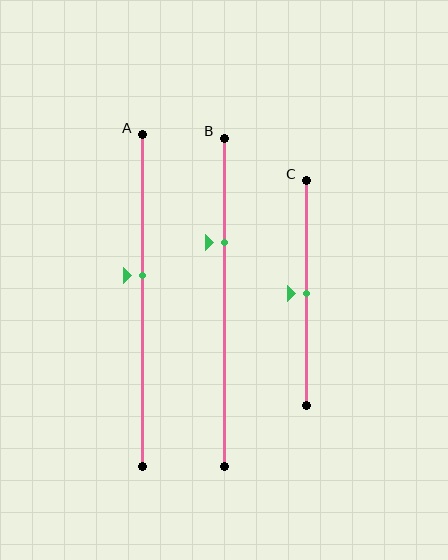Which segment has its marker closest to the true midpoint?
Segment C has its marker closest to the true midpoint.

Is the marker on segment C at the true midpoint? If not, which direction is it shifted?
Yes, the marker on segment C is at the true midpoint.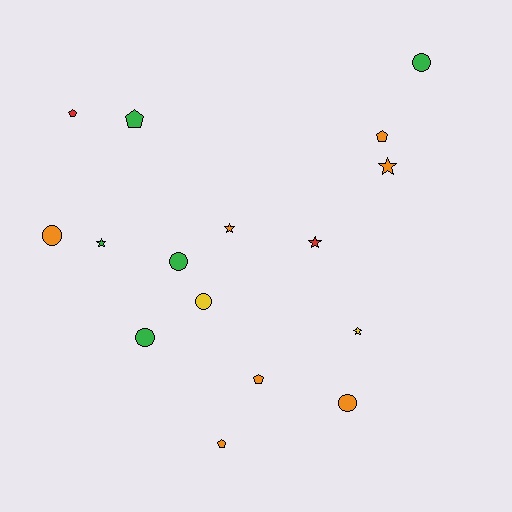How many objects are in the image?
There are 16 objects.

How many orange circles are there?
There are 2 orange circles.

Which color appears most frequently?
Orange, with 7 objects.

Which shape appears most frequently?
Circle, with 6 objects.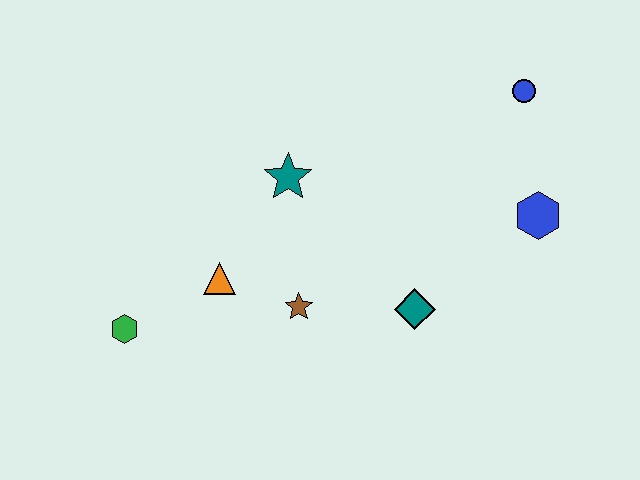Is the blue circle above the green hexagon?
Yes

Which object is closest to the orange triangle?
The brown star is closest to the orange triangle.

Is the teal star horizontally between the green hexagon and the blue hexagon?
Yes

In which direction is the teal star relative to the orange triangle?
The teal star is above the orange triangle.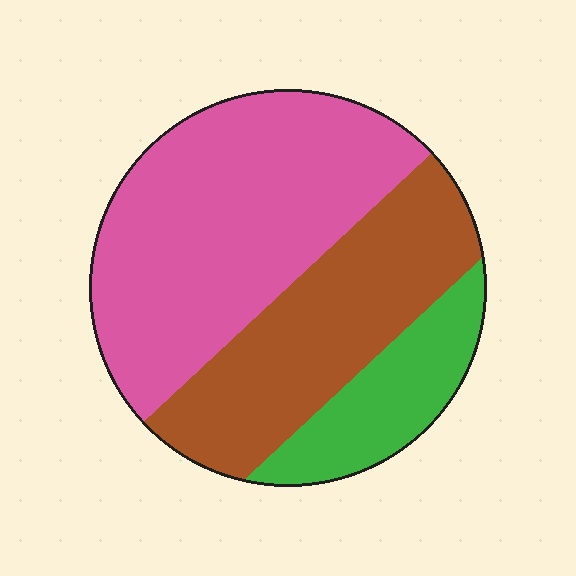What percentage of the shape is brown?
Brown covers 34% of the shape.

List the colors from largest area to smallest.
From largest to smallest: pink, brown, green.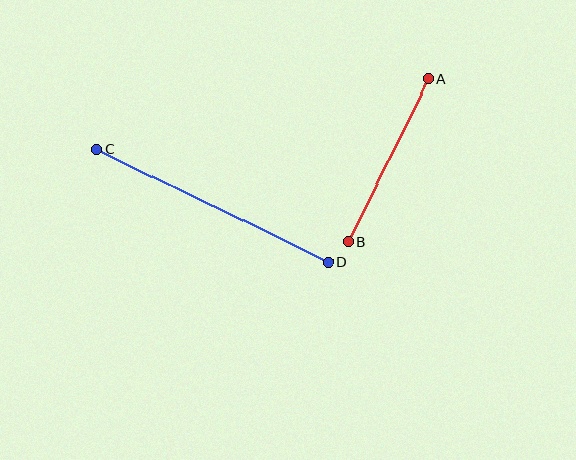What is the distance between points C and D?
The distance is approximately 257 pixels.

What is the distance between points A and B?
The distance is approximately 181 pixels.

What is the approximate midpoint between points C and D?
The midpoint is at approximately (213, 206) pixels.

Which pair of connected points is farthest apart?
Points C and D are farthest apart.